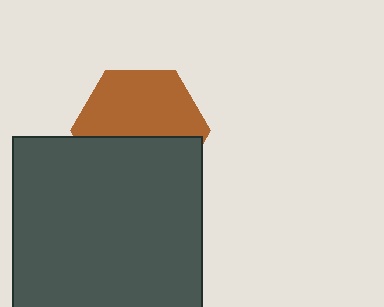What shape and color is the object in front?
The object in front is a dark gray rectangle.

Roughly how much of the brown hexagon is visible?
About half of it is visible (roughly 55%).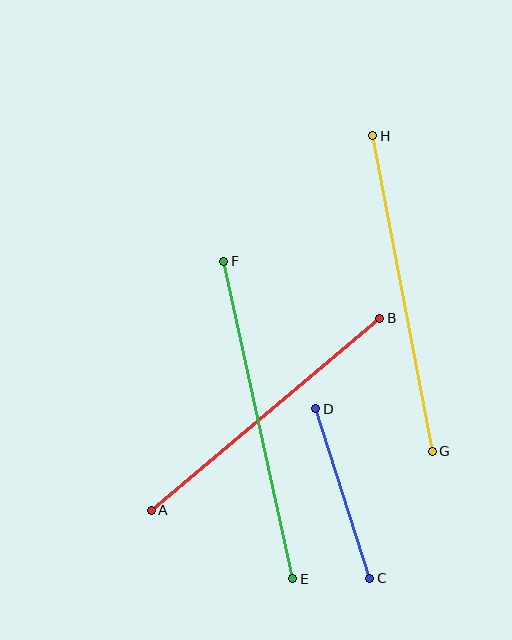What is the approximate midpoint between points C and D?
The midpoint is at approximately (343, 494) pixels.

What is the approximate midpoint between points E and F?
The midpoint is at approximately (258, 420) pixels.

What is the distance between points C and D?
The distance is approximately 178 pixels.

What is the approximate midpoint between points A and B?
The midpoint is at approximately (265, 414) pixels.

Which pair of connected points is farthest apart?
Points E and F are farthest apart.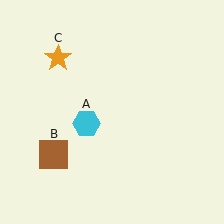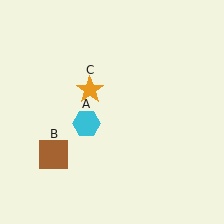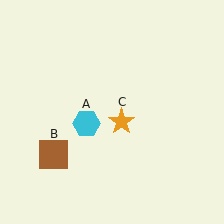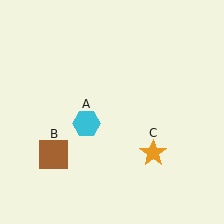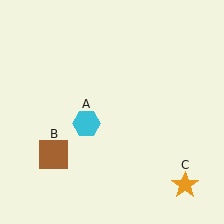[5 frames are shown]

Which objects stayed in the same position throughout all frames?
Cyan hexagon (object A) and brown square (object B) remained stationary.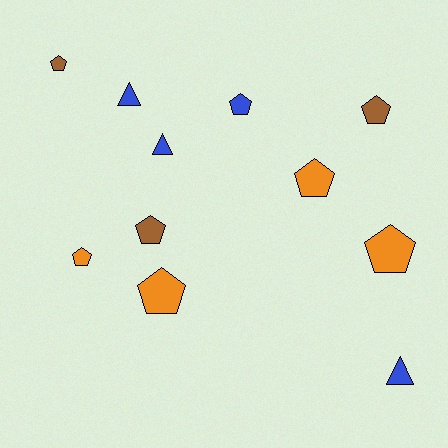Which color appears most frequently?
Orange, with 4 objects.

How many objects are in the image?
There are 11 objects.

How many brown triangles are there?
There are no brown triangles.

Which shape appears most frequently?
Pentagon, with 8 objects.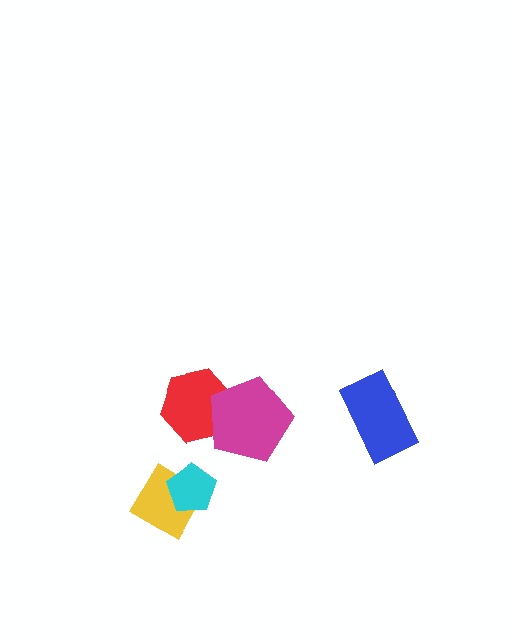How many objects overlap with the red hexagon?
1 object overlaps with the red hexagon.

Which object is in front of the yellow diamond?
The cyan pentagon is in front of the yellow diamond.